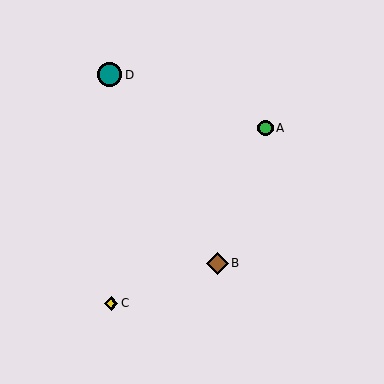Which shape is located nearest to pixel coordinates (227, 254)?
The brown diamond (labeled B) at (217, 263) is nearest to that location.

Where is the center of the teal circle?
The center of the teal circle is at (110, 75).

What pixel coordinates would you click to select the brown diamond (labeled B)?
Click at (217, 263) to select the brown diamond B.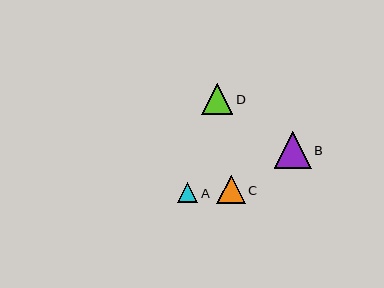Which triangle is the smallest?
Triangle A is the smallest with a size of approximately 21 pixels.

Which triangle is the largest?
Triangle B is the largest with a size of approximately 37 pixels.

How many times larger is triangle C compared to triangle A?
Triangle C is approximately 1.4 times the size of triangle A.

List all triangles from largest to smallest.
From largest to smallest: B, D, C, A.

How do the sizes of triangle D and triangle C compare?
Triangle D and triangle C are approximately the same size.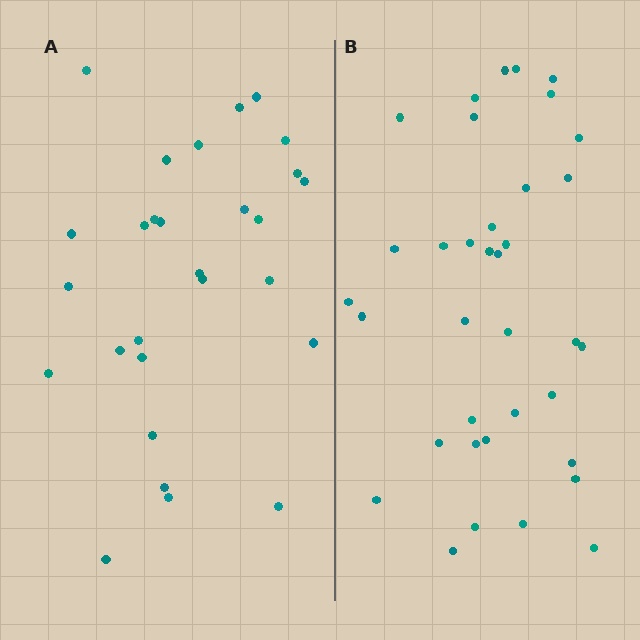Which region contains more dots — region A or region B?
Region B (the right region) has more dots.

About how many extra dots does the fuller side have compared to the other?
Region B has roughly 8 or so more dots than region A.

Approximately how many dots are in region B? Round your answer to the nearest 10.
About 40 dots. (The exact count is 36, which rounds to 40.)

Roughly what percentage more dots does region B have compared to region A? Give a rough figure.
About 30% more.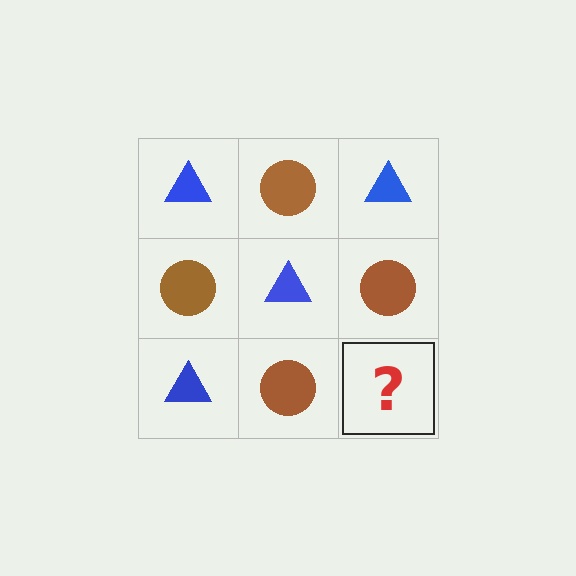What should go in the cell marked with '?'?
The missing cell should contain a blue triangle.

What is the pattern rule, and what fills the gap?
The rule is that it alternates blue triangle and brown circle in a checkerboard pattern. The gap should be filled with a blue triangle.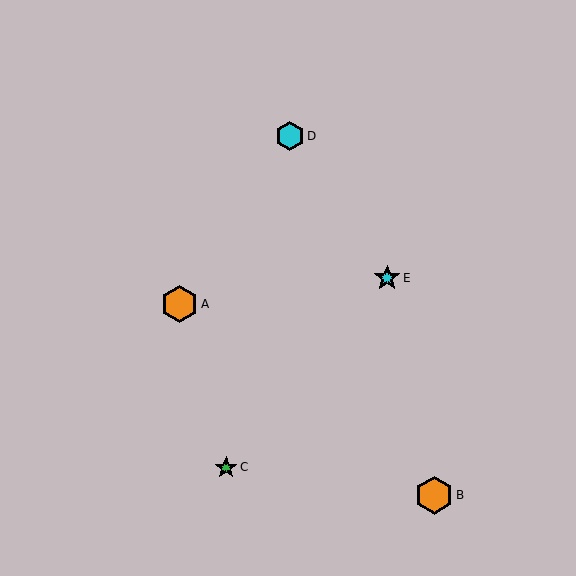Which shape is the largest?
The orange hexagon (labeled B) is the largest.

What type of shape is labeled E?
Shape E is a cyan star.